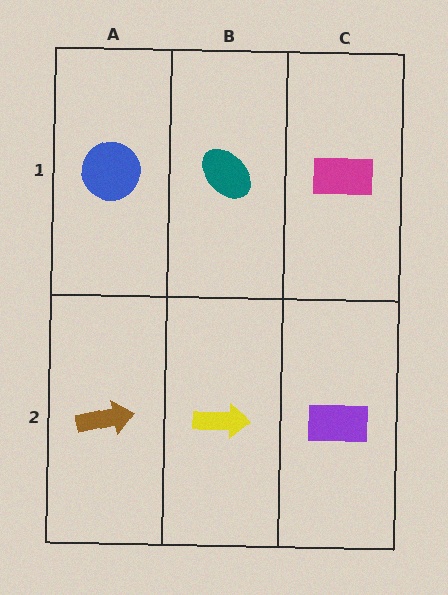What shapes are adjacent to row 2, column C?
A magenta rectangle (row 1, column C), a yellow arrow (row 2, column B).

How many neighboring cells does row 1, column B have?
3.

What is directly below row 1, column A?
A brown arrow.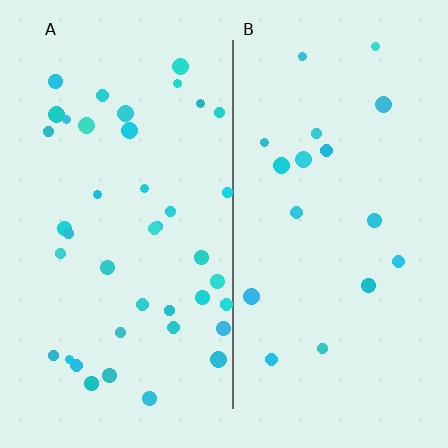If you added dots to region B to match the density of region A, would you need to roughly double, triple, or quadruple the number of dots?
Approximately double.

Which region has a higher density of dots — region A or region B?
A (the left).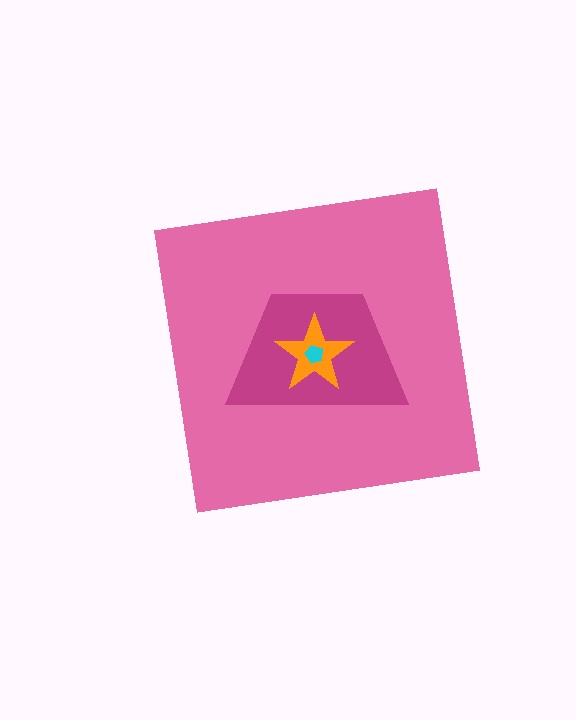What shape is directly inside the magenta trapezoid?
The orange star.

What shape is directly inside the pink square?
The magenta trapezoid.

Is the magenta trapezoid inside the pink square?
Yes.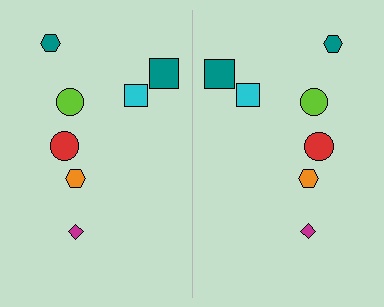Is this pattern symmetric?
Yes, this pattern has bilateral (reflection) symmetry.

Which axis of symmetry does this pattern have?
The pattern has a vertical axis of symmetry running through the center of the image.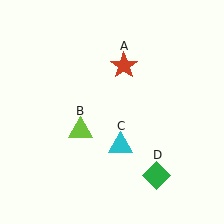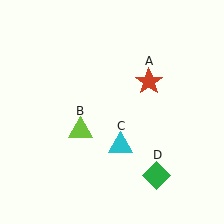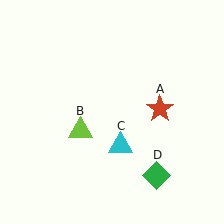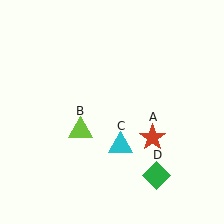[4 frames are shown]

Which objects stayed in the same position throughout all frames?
Lime triangle (object B) and cyan triangle (object C) and green diamond (object D) remained stationary.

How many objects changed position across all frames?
1 object changed position: red star (object A).